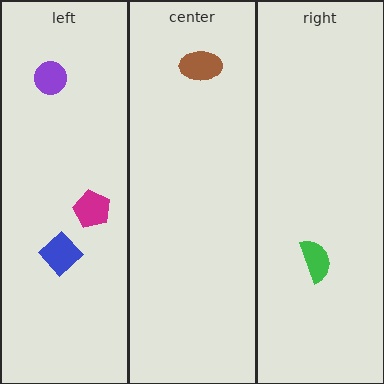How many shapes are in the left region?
3.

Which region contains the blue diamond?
The left region.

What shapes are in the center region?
The brown ellipse.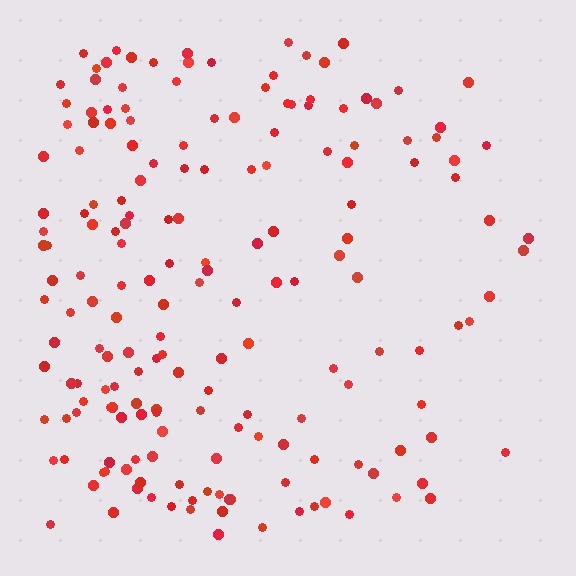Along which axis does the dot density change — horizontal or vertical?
Horizontal.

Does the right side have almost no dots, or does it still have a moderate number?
Still a moderate number, just noticeably fewer than the left.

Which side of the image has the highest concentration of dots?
The left.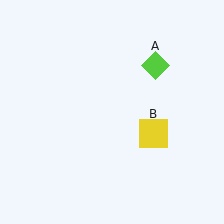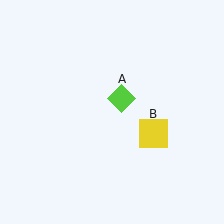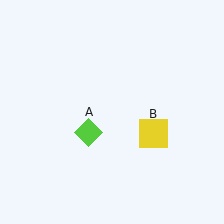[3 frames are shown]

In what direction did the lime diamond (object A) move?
The lime diamond (object A) moved down and to the left.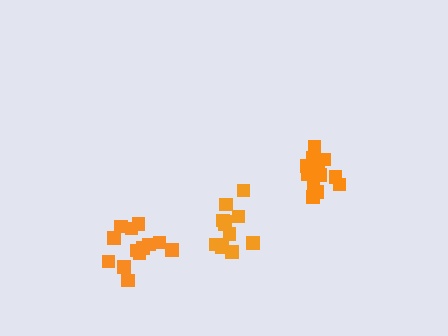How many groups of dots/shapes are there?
There are 3 groups.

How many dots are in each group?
Group 1: 13 dots, Group 2: 13 dots, Group 3: 11 dots (37 total).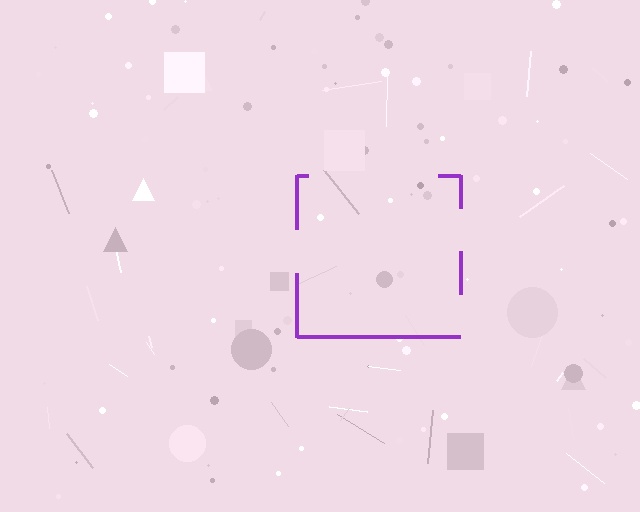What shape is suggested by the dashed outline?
The dashed outline suggests a square.